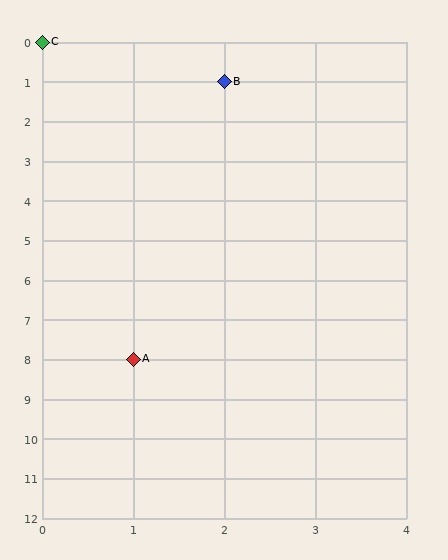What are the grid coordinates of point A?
Point A is at grid coordinates (1, 8).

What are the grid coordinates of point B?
Point B is at grid coordinates (2, 1).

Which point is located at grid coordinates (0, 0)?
Point C is at (0, 0).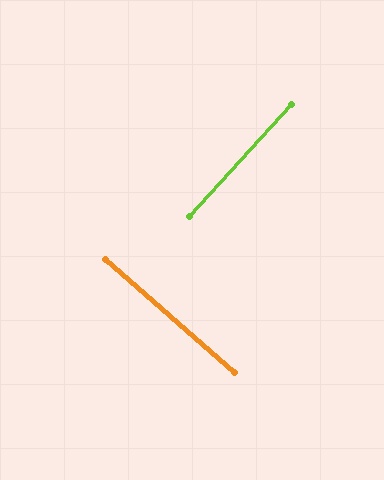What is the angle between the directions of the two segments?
Approximately 89 degrees.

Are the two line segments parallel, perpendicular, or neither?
Perpendicular — they meet at approximately 89°.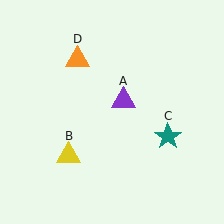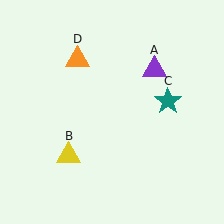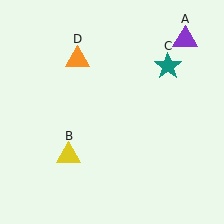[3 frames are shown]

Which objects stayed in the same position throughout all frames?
Yellow triangle (object B) and orange triangle (object D) remained stationary.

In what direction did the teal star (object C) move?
The teal star (object C) moved up.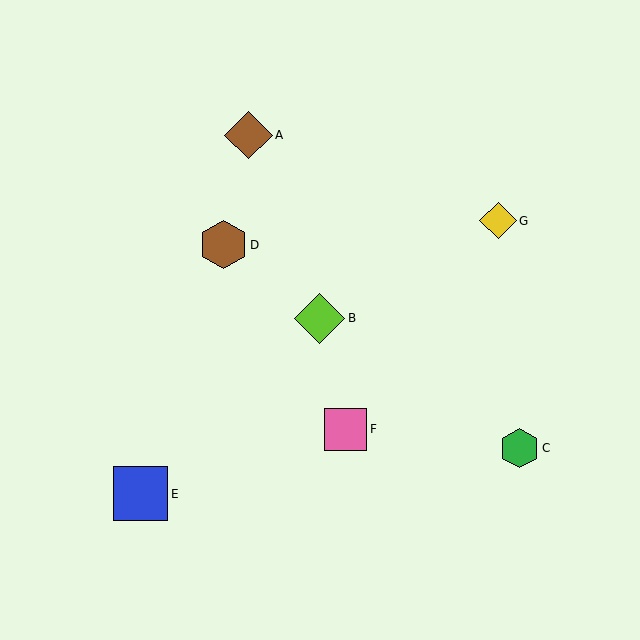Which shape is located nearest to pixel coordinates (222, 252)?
The brown hexagon (labeled D) at (224, 245) is nearest to that location.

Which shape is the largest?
The blue square (labeled E) is the largest.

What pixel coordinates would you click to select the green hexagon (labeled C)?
Click at (520, 448) to select the green hexagon C.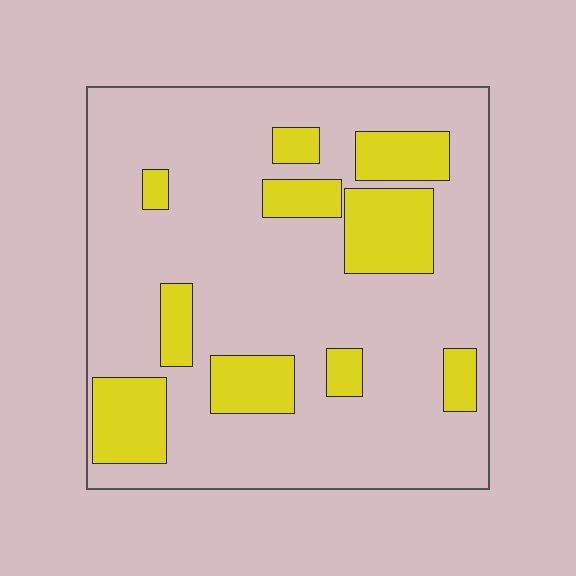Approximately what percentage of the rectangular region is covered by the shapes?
Approximately 25%.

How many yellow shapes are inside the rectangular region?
10.